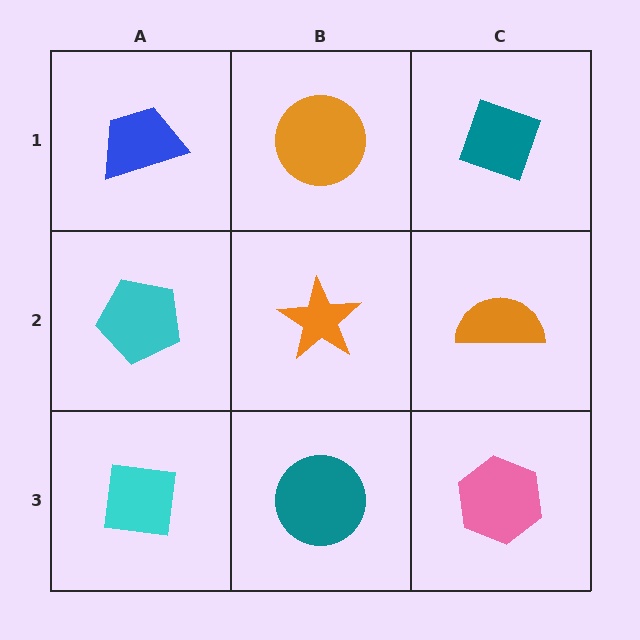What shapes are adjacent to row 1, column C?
An orange semicircle (row 2, column C), an orange circle (row 1, column B).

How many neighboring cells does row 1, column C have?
2.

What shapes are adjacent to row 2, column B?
An orange circle (row 1, column B), a teal circle (row 3, column B), a cyan pentagon (row 2, column A), an orange semicircle (row 2, column C).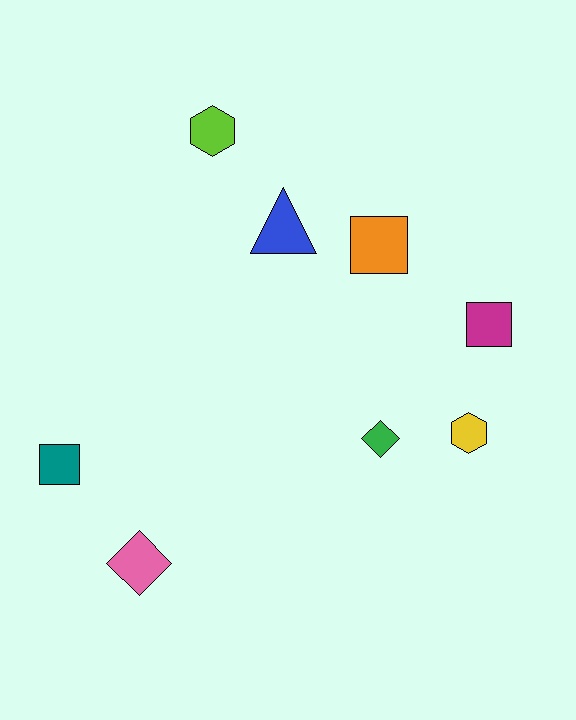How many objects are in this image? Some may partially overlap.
There are 8 objects.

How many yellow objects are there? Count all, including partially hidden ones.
There is 1 yellow object.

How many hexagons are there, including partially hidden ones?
There are 2 hexagons.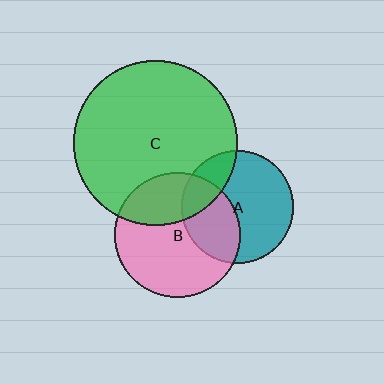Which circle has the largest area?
Circle C (green).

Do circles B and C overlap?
Yes.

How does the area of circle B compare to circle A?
Approximately 1.2 times.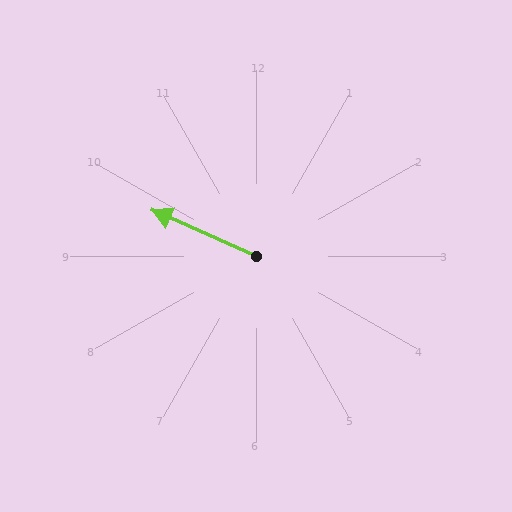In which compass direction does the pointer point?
Northwest.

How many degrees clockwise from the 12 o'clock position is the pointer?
Approximately 294 degrees.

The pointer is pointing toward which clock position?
Roughly 10 o'clock.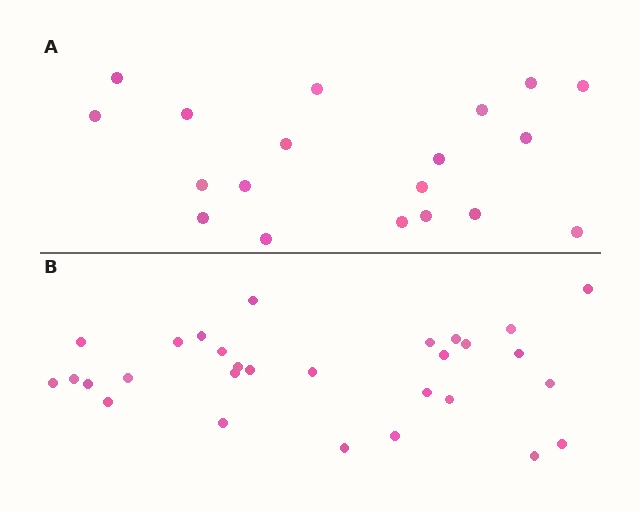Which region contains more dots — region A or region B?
Region B (the bottom region) has more dots.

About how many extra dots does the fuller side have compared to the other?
Region B has roughly 10 or so more dots than region A.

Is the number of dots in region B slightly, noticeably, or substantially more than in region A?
Region B has substantially more. The ratio is roughly 1.5 to 1.